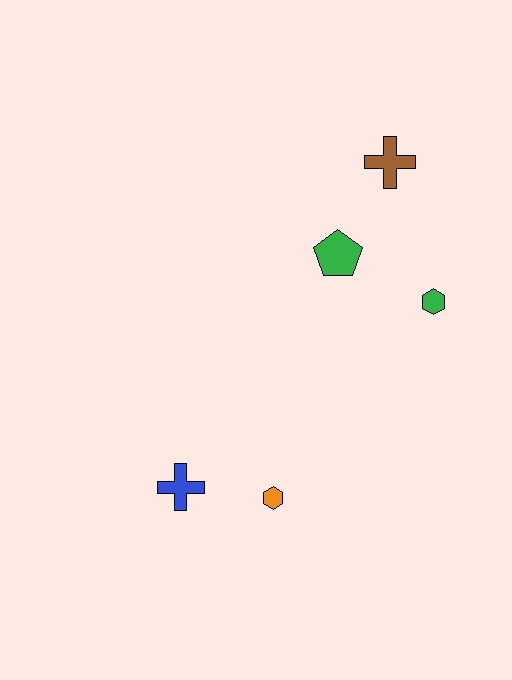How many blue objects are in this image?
There is 1 blue object.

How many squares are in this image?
There are no squares.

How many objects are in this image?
There are 5 objects.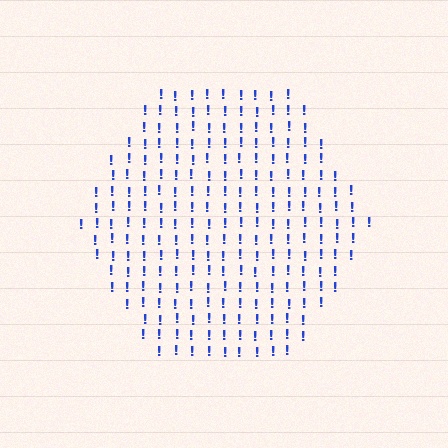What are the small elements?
The small elements are exclamation marks.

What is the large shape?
The large shape is a hexagon.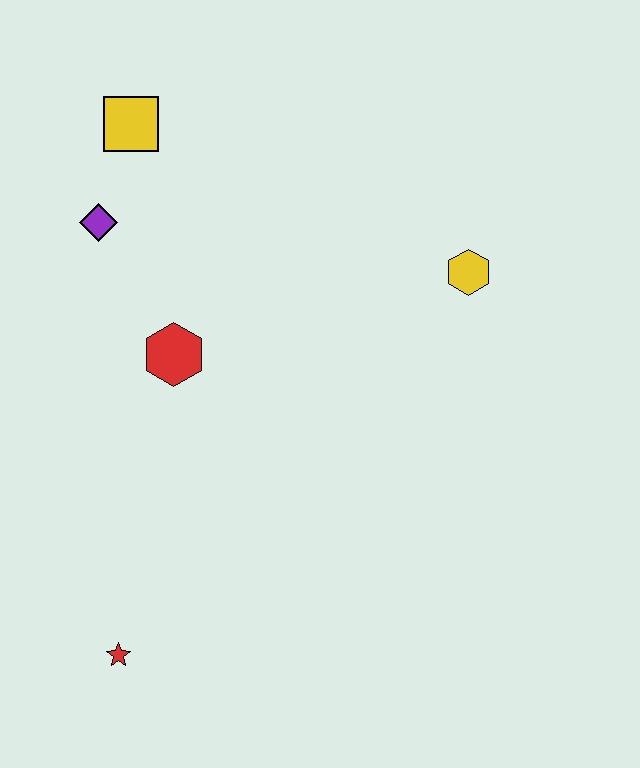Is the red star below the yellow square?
Yes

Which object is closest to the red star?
The red hexagon is closest to the red star.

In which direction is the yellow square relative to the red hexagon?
The yellow square is above the red hexagon.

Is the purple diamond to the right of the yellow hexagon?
No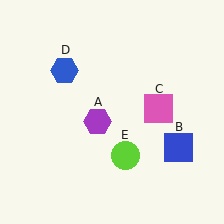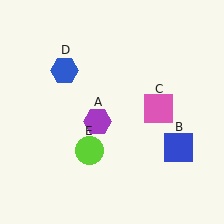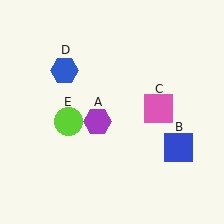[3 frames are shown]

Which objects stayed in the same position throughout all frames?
Purple hexagon (object A) and blue square (object B) and pink square (object C) and blue hexagon (object D) remained stationary.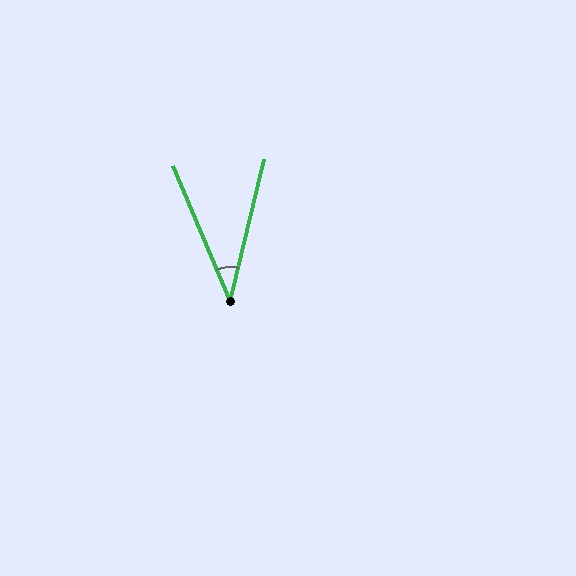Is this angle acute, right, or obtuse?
It is acute.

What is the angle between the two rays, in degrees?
Approximately 36 degrees.